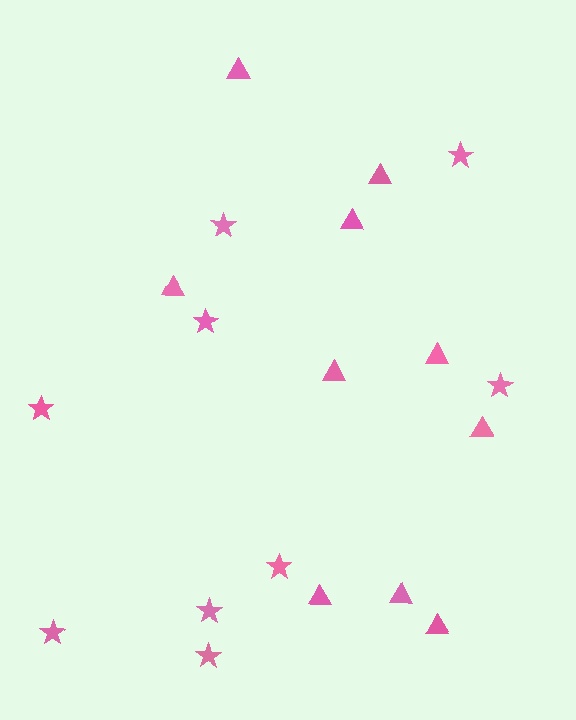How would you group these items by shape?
There are 2 groups: one group of triangles (10) and one group of stars (9).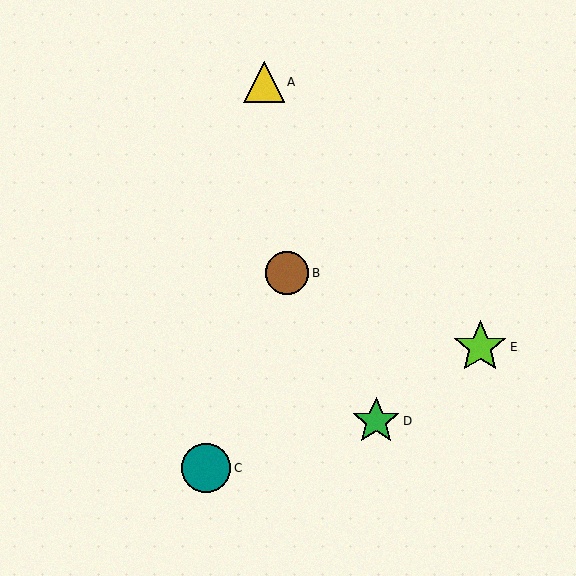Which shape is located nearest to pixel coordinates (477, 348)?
The lime star (labeled E) at (480, 347) is nearest to that location.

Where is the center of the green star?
The center of the green star is at (376, 421).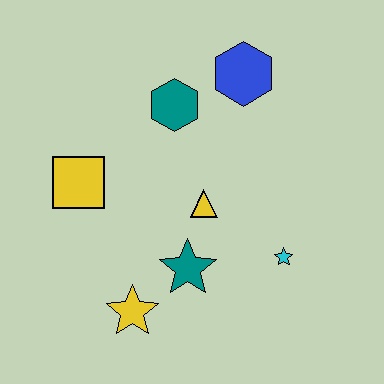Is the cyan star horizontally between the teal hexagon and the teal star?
No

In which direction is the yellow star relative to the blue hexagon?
The yellow star is below the blue hexagon.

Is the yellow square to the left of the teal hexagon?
Yes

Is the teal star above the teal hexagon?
No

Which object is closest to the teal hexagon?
The blue hexagon is closest to the teal hexagon.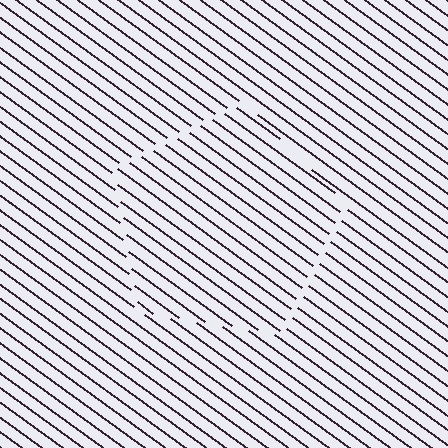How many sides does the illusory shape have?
5 sides — the line-ends trace a pentagon.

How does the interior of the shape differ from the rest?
The interior of the shape contains the same grating, shifted by half a period — the contour is defined by the phase discontinuity where line-ends from the inner and outer gratings abut.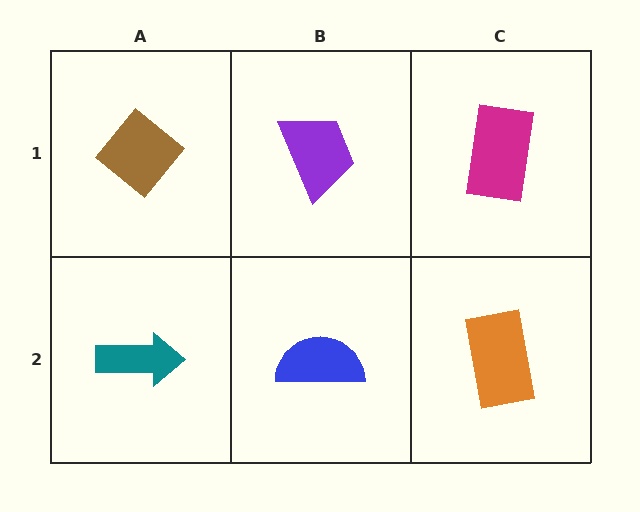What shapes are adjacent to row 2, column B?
A purple trapezoid (row 1, column B), a teal arrow (row 2, column A), an orange rectangle (row 2, column C).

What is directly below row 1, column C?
An orange rectangle.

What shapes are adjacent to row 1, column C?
An orange rectangle (row 2, column C), a purple trapezoid (row 1, column B).